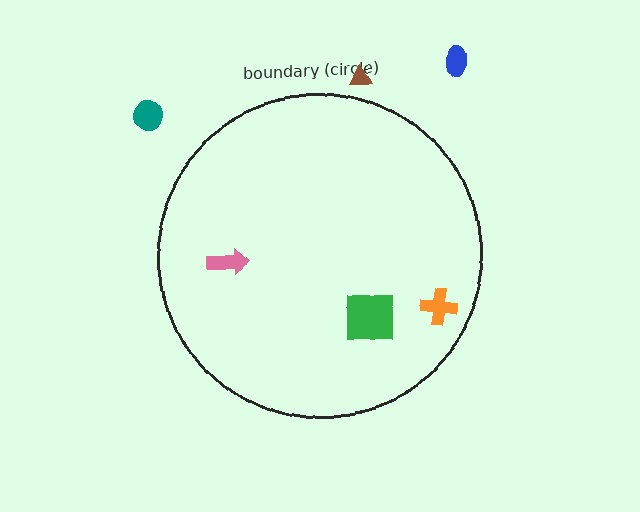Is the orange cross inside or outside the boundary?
Inside.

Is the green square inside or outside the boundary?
Inside.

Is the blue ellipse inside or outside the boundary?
Outside.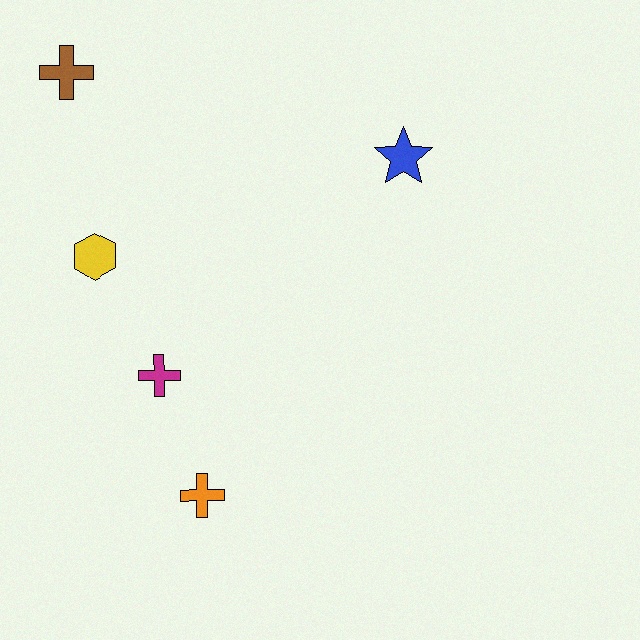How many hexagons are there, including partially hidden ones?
There is 1 hexagon.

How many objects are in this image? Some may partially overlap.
There are 5 objects.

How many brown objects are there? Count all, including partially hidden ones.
There is 1 brown object.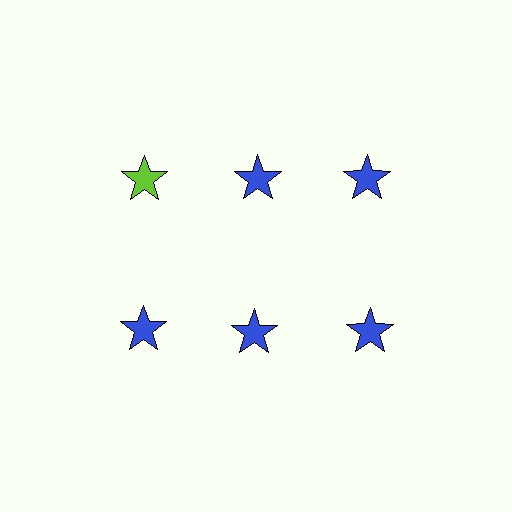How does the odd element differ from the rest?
It has a different color: lime instead of blue.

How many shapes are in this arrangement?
There are 6 shapes arranged in a grid pattern.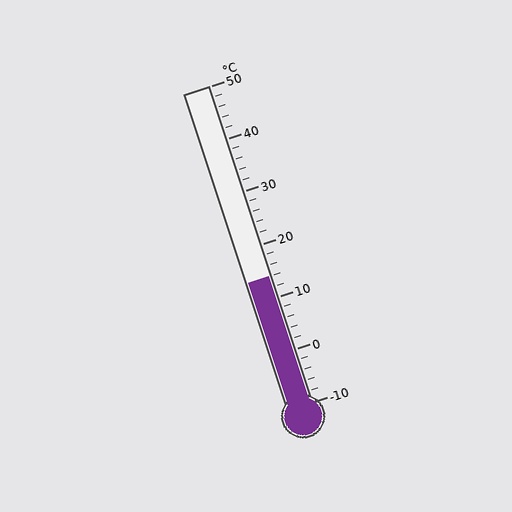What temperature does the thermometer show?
The thermometer shows approximately 14°C.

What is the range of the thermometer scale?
The thermometer scale ranges from -10°C to 50°C.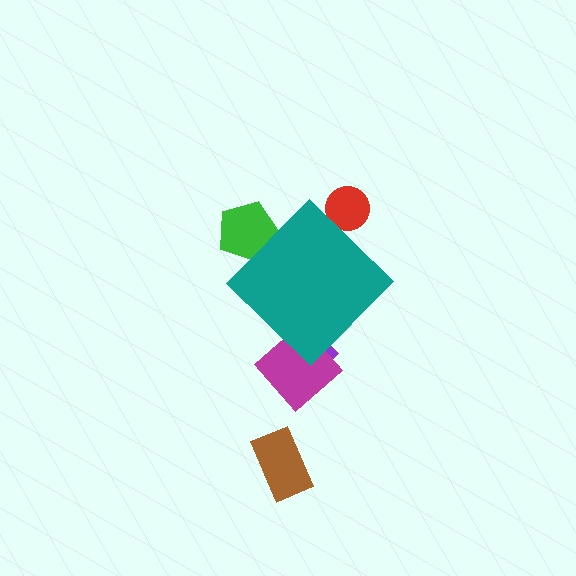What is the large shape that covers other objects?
A teal diamond.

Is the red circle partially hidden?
Yes, the red circle is partially hidden behind the teal diamond.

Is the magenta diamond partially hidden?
Yes, the magenta diamond is partially hidden behind the teal diamond.